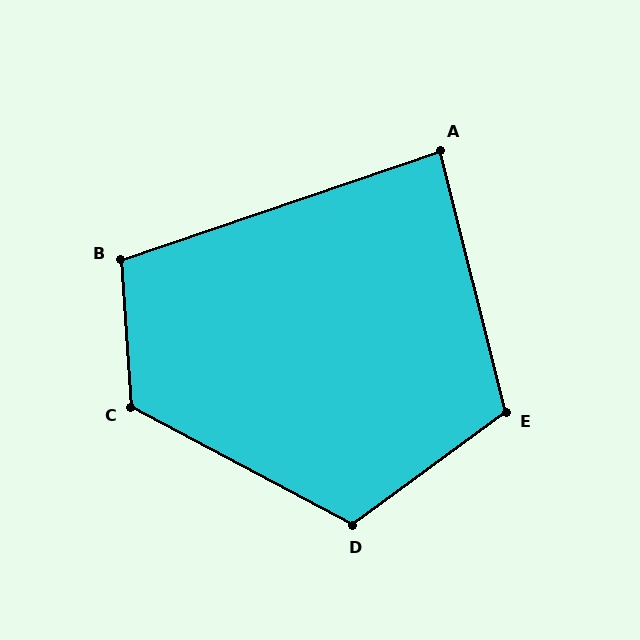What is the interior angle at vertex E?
Approximately 112 degrees (obtuse).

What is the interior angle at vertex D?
Approximately 116 degrees (obtuse).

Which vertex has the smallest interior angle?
A, at approximately 85 degrees.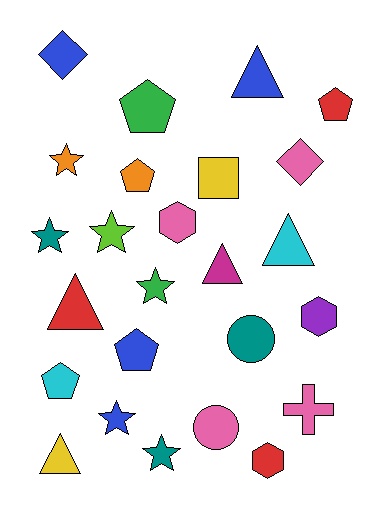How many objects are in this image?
There are 25 objects.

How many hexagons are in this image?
There are 3 hexagons.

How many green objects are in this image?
There are 2 green objects.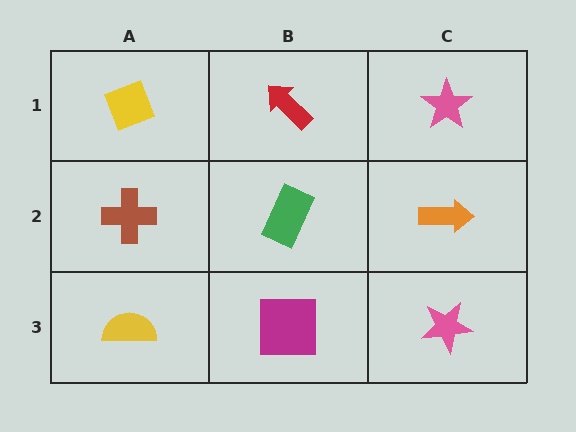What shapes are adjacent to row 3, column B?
A green rectangle (row 2, column B), a yellow semicircle (row 3, column A), a pink star (row 3, column C).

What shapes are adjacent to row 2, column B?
A red arrow (row 1, column B), a magenta square (row 3, column B), a brown cross (row 2, column A), an orange arrow (row 2, column C).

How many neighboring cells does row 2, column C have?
3.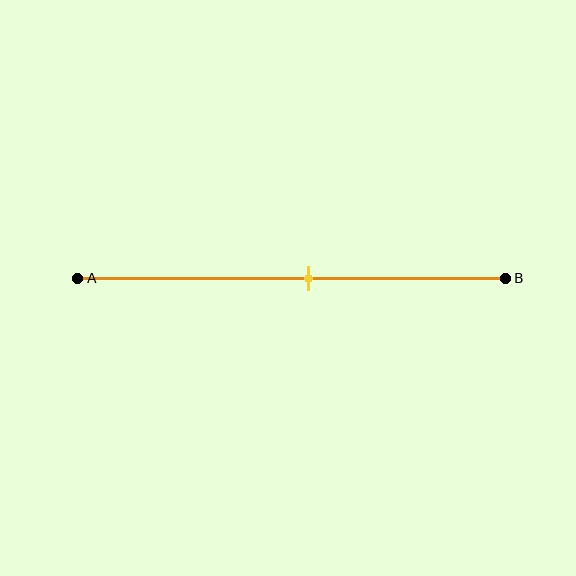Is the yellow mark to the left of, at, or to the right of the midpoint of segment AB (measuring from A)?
The yellow mark is to the right of the midpoint of segment AB.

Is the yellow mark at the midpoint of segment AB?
No, the mark is at about 55% from A, not at the 50% midpoint.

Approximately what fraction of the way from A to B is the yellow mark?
The yellow mark is approximately 55% of the way from A to B.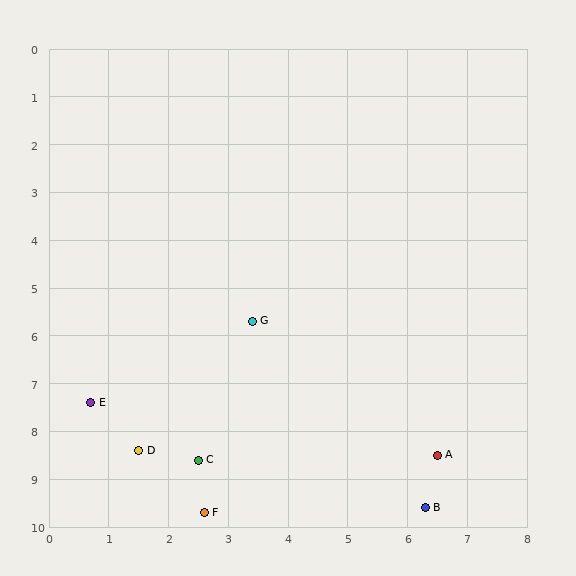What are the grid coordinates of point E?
Point E is at approximately (0.7, 7.4).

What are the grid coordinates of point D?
Point D is at approximately (1.5, 8.4).